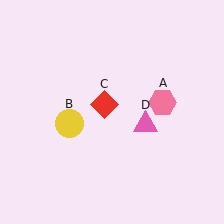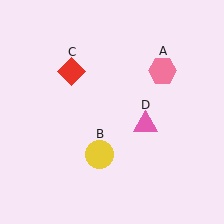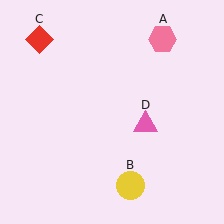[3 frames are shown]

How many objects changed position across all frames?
3 objects changed position: pink hexagon (object A), yellow circle (object B), red diamond (object C).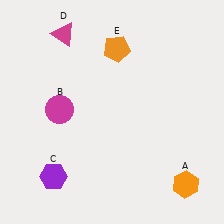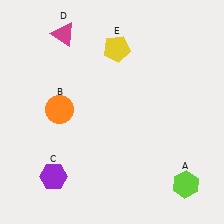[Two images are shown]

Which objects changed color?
A changed from orange to lime. B changed from magenta to orange. E changed from orange to yellow.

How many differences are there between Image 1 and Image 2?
There are 3 differences between the two images.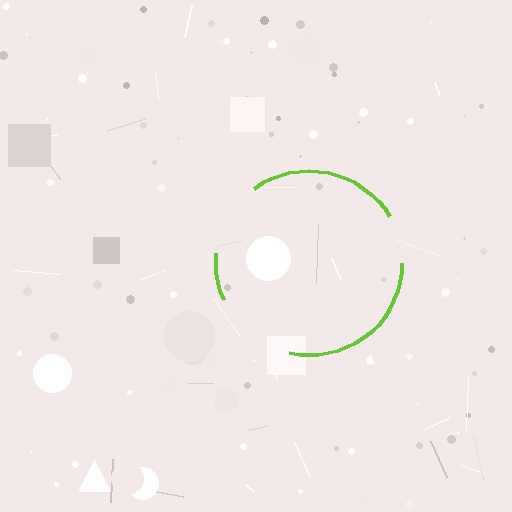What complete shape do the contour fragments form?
The contour fragments form a circle.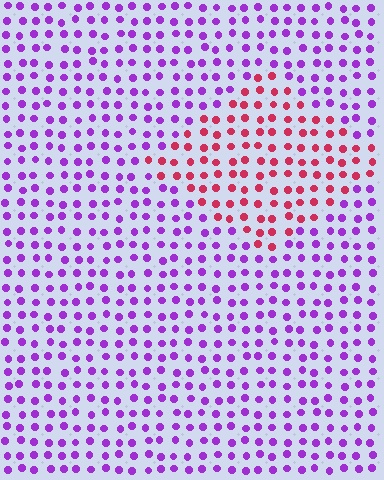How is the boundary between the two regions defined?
The boundary is defined purely by a slight shift in hue (about 61 degrees). Spacing, size, and orientation are identical on both sides.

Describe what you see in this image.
The image is filled with small purple elements in a uniform arrangement. A diamond-shaped region is visible where the elements are tinted to a slightly different hue, forming a subtle color boundary.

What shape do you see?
I see a diamond.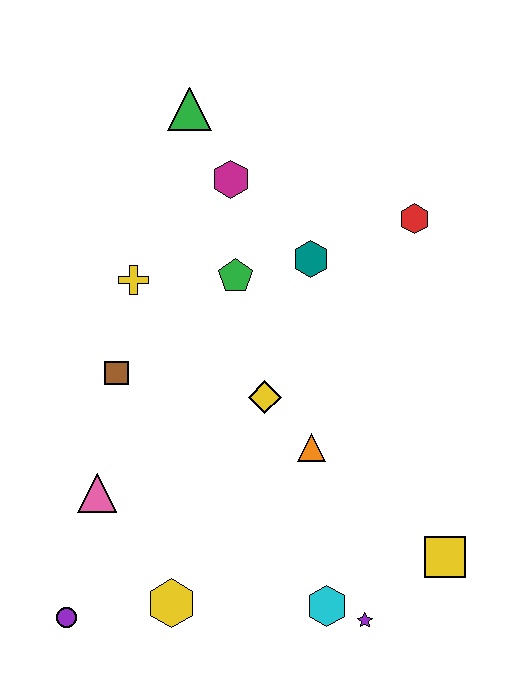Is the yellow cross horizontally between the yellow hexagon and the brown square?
Yes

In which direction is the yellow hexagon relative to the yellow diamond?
The yellow hexagon is below the yellow diamond.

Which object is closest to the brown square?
The yellow cross is closest to the brown square.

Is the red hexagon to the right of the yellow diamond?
Yes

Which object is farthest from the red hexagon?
The purple circle is farthest from the red hexagon.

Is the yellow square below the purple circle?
No